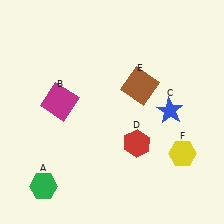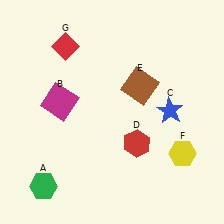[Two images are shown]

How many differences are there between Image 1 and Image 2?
There is 1 difference between the two images.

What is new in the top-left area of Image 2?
A red diamond (G) was added in the top-left area of Image 2.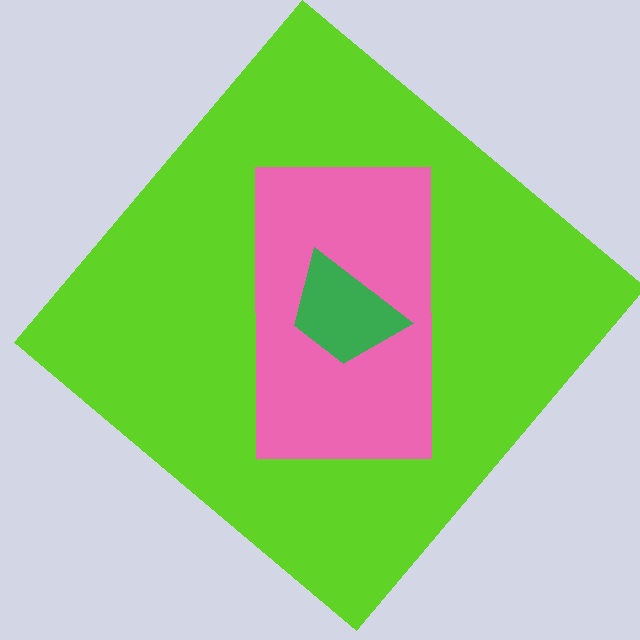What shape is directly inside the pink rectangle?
The green trapezoid.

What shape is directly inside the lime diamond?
The pink rectangle.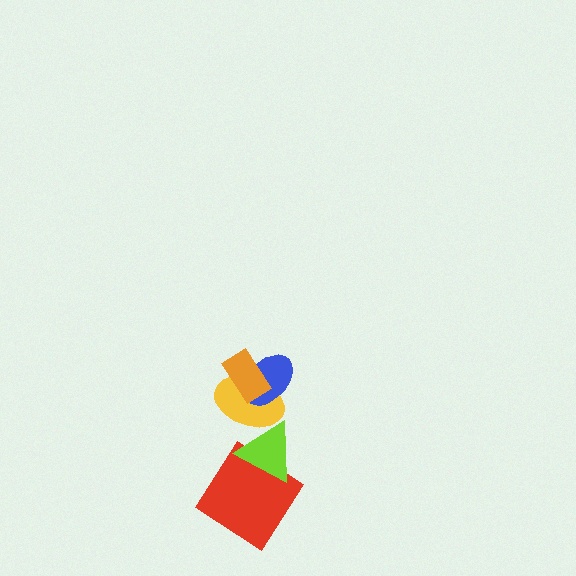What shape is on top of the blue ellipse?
The orange rectangle is on top of the blue ellipse.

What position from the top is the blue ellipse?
The blue ellipse is 2nd from the top.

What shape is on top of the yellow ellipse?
The blue ellipse is on top of the yellow ellipse.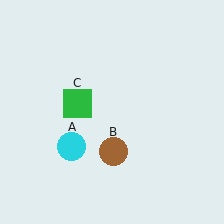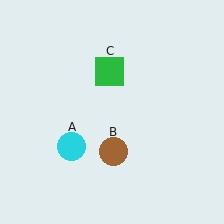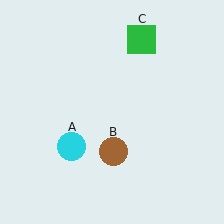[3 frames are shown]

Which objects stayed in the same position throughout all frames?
Cyan circle (object A) and brown circle (object B) remained stationary.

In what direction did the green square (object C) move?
The green square (object C) moved up and to the right.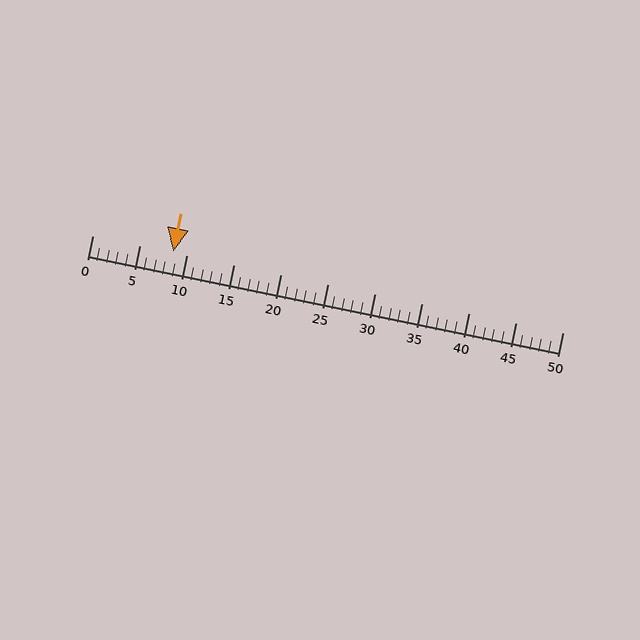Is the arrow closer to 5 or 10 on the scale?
The arrow is closer to 10.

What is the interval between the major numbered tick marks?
The major tick marks are spaced 5 units apart.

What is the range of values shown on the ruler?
The ruler shows values from 0 to 50.